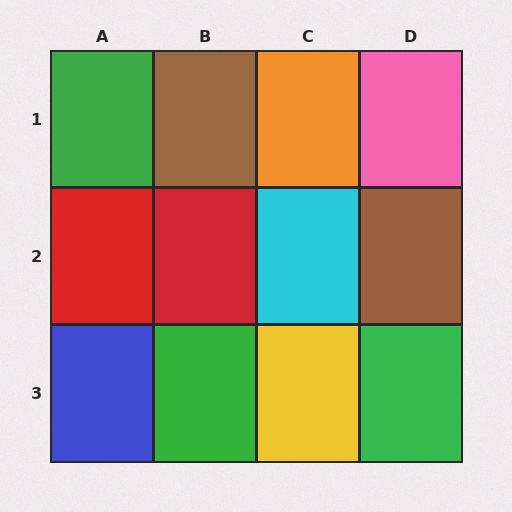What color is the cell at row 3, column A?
Blue.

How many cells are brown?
2 cells are brown.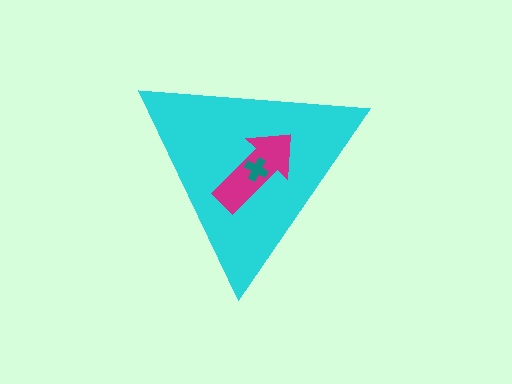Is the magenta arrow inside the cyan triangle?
Yes.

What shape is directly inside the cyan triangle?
The magenta arrow.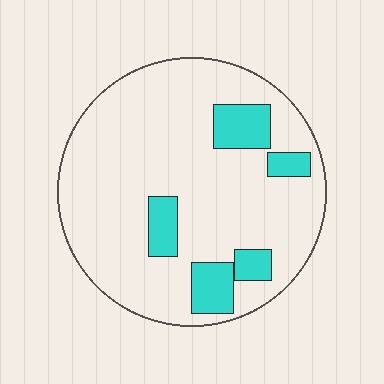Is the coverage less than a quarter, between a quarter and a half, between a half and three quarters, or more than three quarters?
Less than a quarter.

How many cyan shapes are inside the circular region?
5.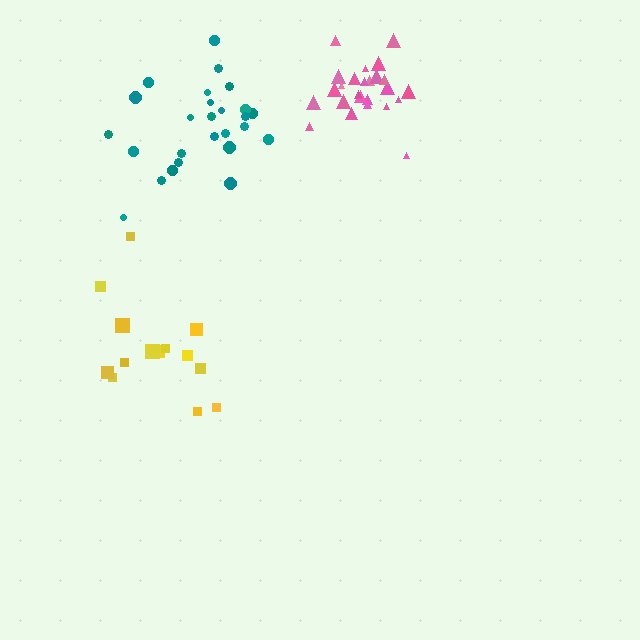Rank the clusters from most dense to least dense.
pink, teal, yellow.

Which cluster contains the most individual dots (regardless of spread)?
Teal (27).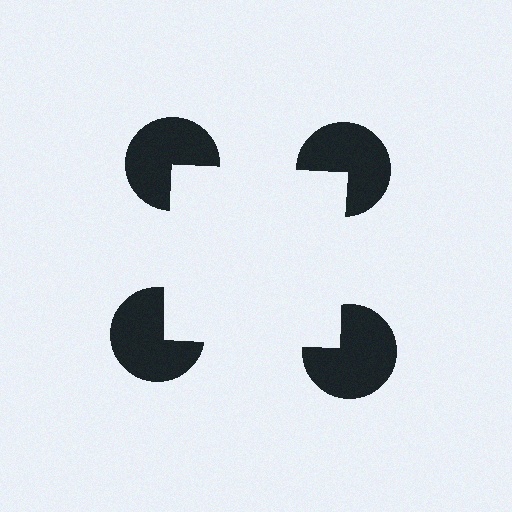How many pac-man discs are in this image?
There are 4 — one at each vertex of the illusory square.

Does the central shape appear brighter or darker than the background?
It typically appears slightly brighter than the background, even though no actual brightness change is drawn.